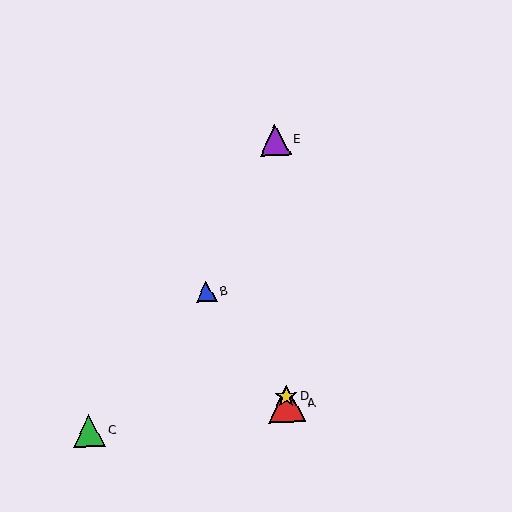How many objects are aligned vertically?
3 objects (A, D, E) are aligned vertically.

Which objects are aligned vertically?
Objects A, D, E are aligned vertically.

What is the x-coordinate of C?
Object C is at x≈89.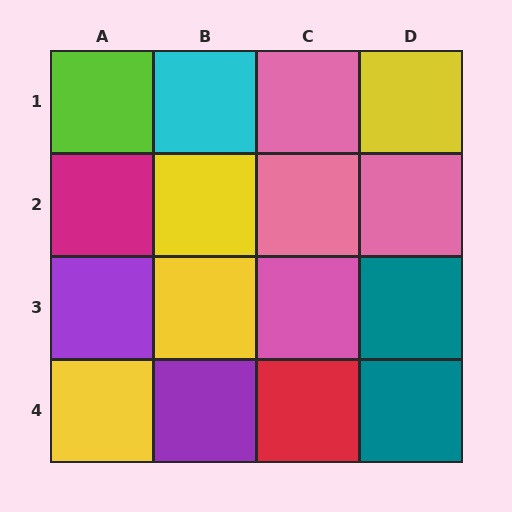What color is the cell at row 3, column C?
Pink.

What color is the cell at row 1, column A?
Lime.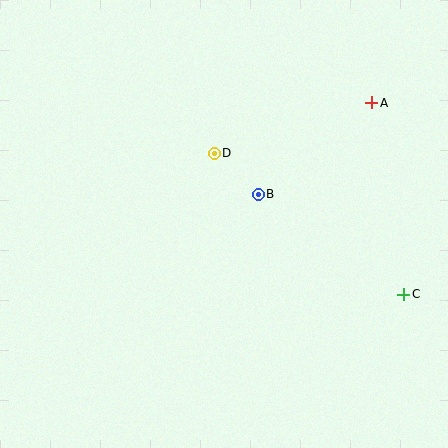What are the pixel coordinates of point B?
Point B is at (258, 194).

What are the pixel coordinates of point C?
Point C is at (404, 294).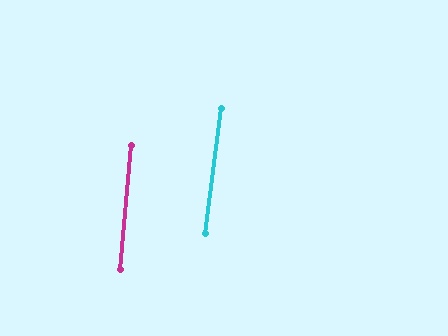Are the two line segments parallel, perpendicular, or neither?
Parallel — their directions differ by only 1.9°.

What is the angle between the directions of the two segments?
Approximately 2 degrees.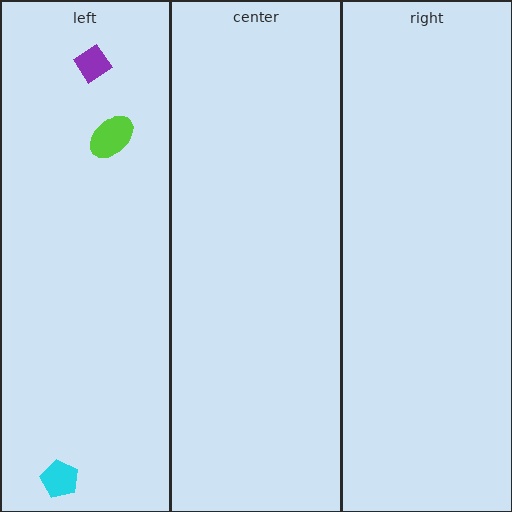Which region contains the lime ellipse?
The left region.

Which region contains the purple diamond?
The left region.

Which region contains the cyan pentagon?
The left region.